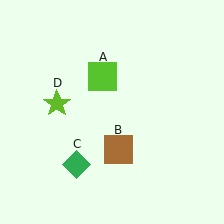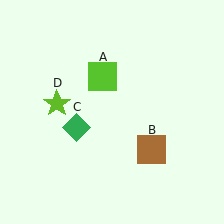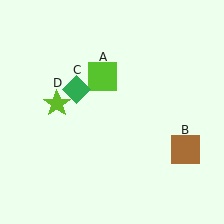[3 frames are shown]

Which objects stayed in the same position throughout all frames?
Lime square (object A) and lime star (object D) remained stationary.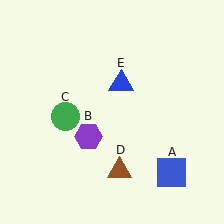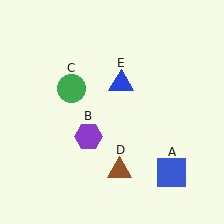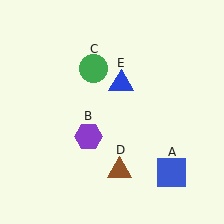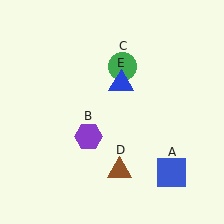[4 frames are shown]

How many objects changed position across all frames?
1 object changed position: green circle (object C).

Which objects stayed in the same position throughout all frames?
Blue square (object A) and purple hexagon (object B) and brown triangle (object D) and blue triangle (object E) remained stationary.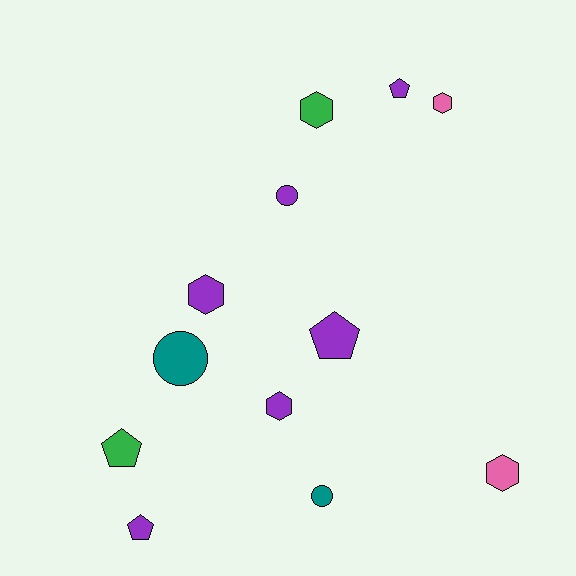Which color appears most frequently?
Purple, with 6 objects.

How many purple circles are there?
There is 1 purple circle.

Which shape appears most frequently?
Hexagon, with 5 objects.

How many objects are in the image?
There are 12 objects.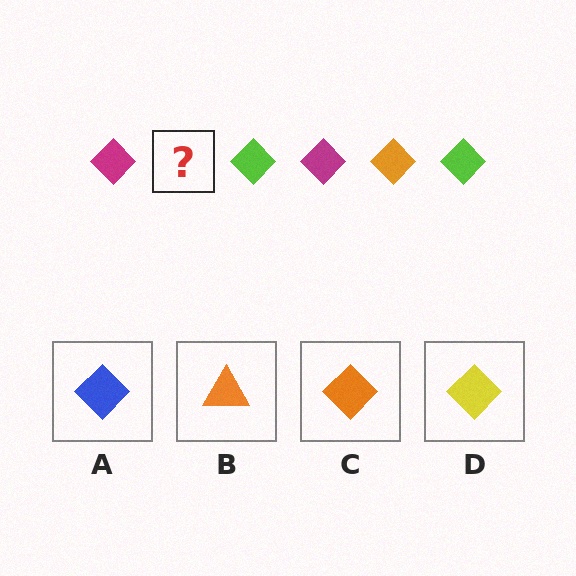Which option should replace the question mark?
Option C.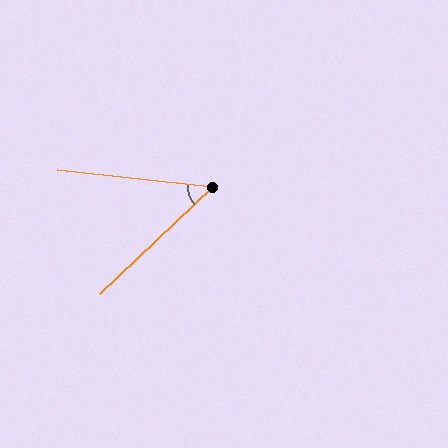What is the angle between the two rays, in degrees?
Approximately 50 degrees.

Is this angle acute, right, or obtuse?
It is acute.